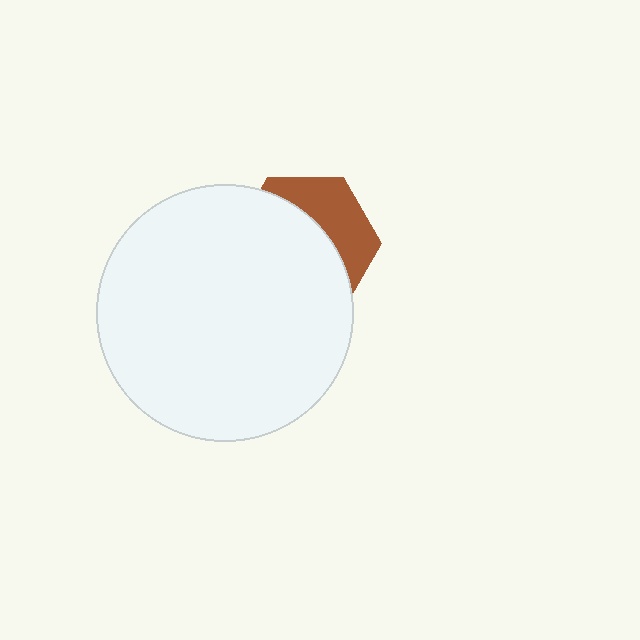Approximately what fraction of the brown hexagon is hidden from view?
Roughly 65% of the brown hexagon is hidden behind the white circle.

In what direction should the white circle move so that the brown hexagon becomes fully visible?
The white circle should move toward the lower-left. That is the shortest direction to clear the overlap and leave the brown hexagon fully visible.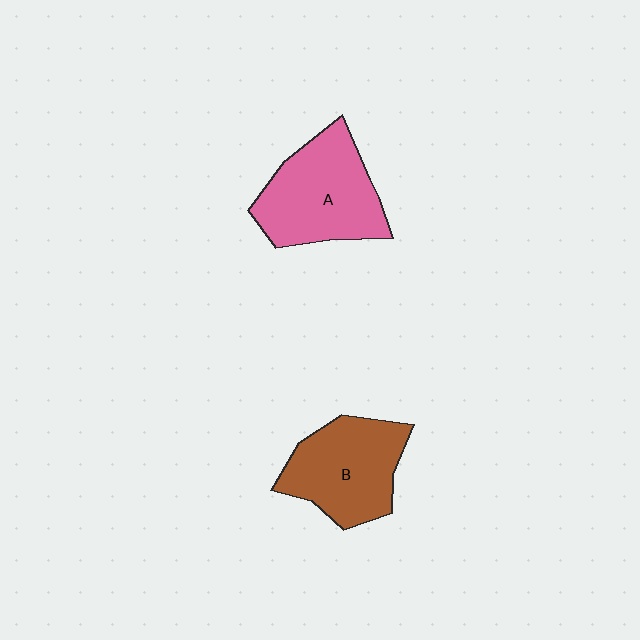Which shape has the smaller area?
Shape B (brown).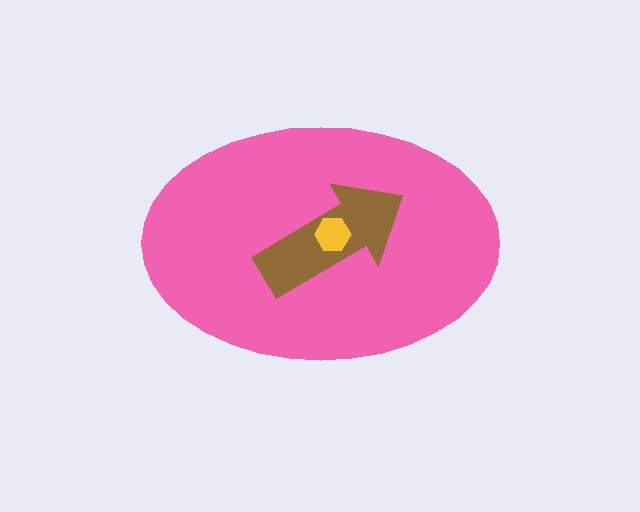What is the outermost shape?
The pink ellipse.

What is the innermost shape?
The yellow hexagon.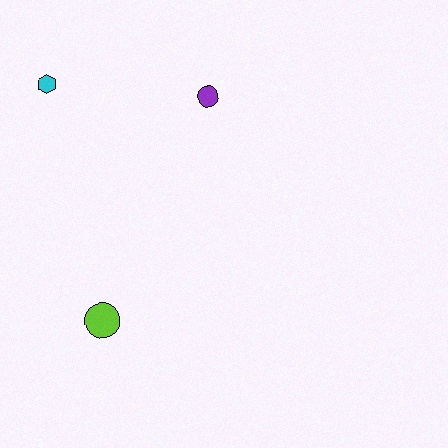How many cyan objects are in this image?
There is 1 cyan object.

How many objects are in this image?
There are 3 objects.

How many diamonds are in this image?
There are no diamonds.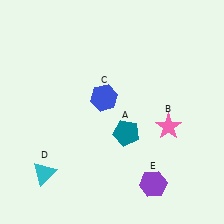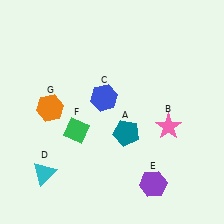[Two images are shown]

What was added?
A green diamond (F), an orange hexagon (G) were added in Image 2.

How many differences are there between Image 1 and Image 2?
There are 2 differences between the two images.